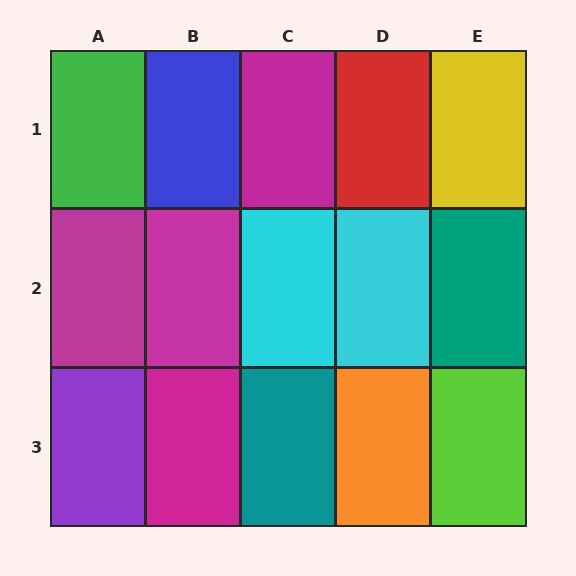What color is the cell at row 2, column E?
Teal.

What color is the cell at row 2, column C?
Cyan.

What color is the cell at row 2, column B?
Magenta.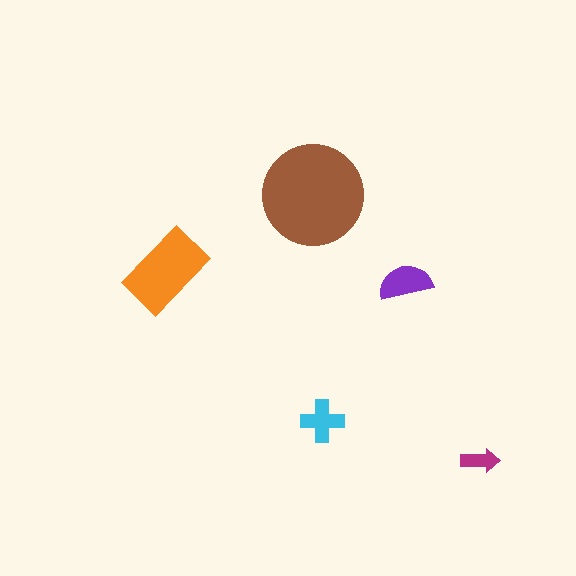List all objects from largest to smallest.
The brown circle, the orange rectangle, the purple semicircle, the cyan cross, the magenta arrow.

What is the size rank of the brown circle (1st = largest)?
1st.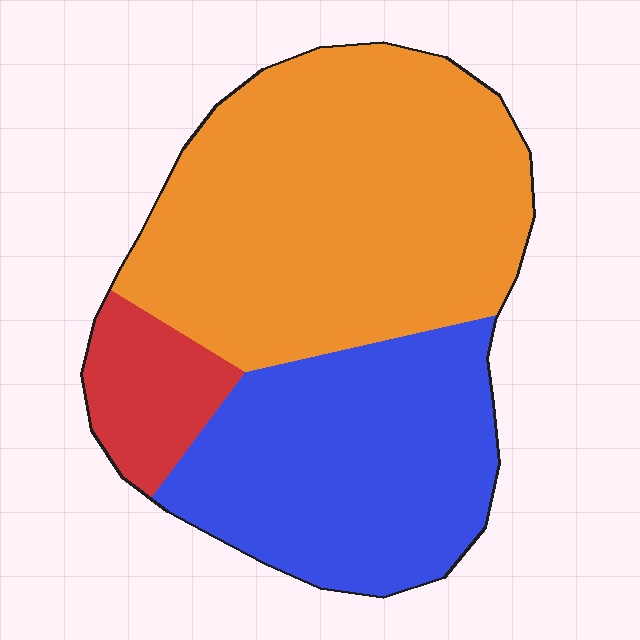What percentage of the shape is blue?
Blue takes up about three eighths (3/8) of the shape.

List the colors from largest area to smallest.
From largest to smallest: orange, blue, red.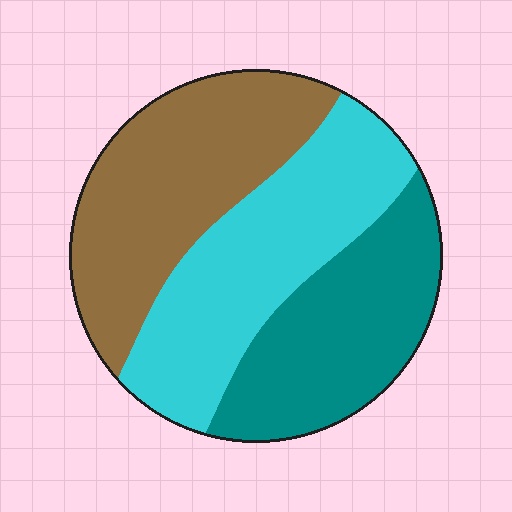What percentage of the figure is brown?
Brown covers 35% of the figure.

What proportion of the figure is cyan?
Cyan takes up between a quarter and a half of the figure.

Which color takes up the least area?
Teal, at roughly 30%.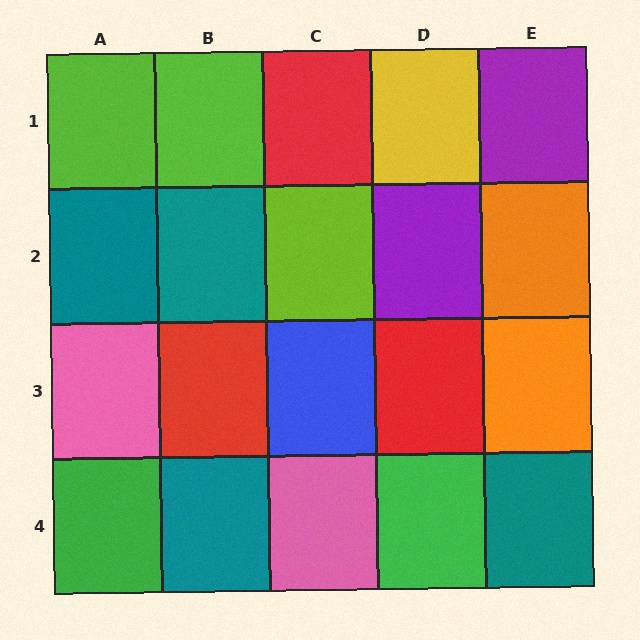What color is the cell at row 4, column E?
Teal.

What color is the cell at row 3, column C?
Blue.